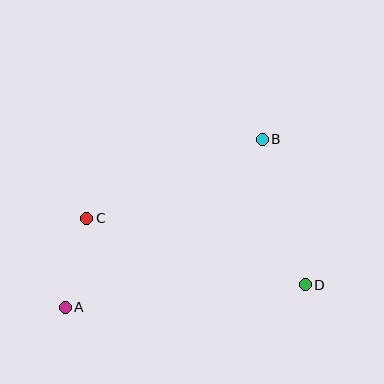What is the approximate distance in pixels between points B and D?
The distance between B and D is approximately 152 pixels.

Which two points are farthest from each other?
Points A and B are farthest from each other.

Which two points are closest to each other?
Points A and C are closest to each other.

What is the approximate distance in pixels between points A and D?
The distance between A and D is approximately 241 pixels.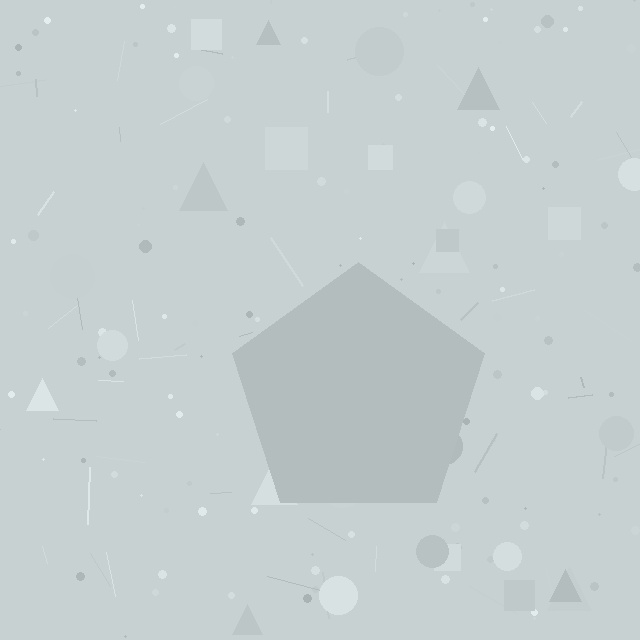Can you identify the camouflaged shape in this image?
The camouflaged shape is a pentagon.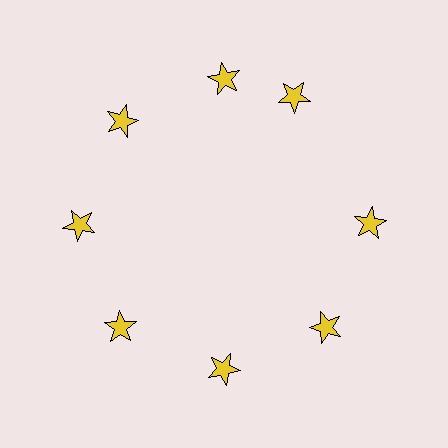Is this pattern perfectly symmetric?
No. The 8 yellow stars are arranged in a ring, but one element near the 2 o'clock position is rotated out of alignment along the ring, breaking the 8-fold rotational symmetry.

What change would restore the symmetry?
The symmetry would be restored by rotating it back into even spacing with its neighbors so that all 8 stars sit at equal angles and equal distance from the center.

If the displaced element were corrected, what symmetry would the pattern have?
It would have 8-fold rotational symmetry — the pattern would map onto itself every 45 degrees.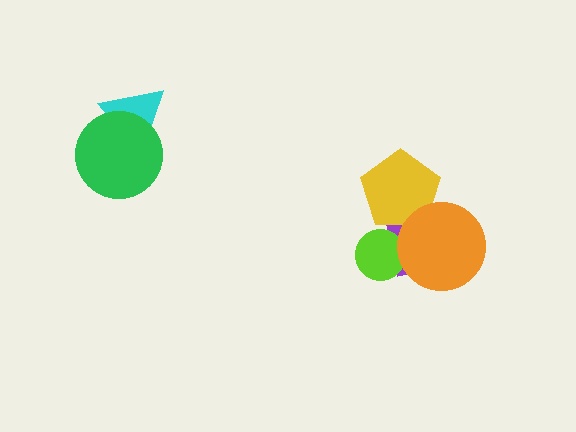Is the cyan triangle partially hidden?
Yes, it is partially covered by another shape.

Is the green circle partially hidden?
No, no other shape covers it.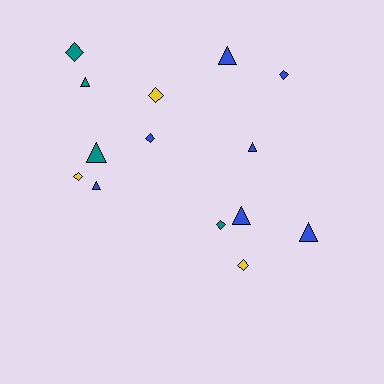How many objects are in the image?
There are 14 objects.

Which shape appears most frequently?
Diamond, with 7 objects.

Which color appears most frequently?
Blue, with 7 objects.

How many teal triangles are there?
There are 2 teal triangles.